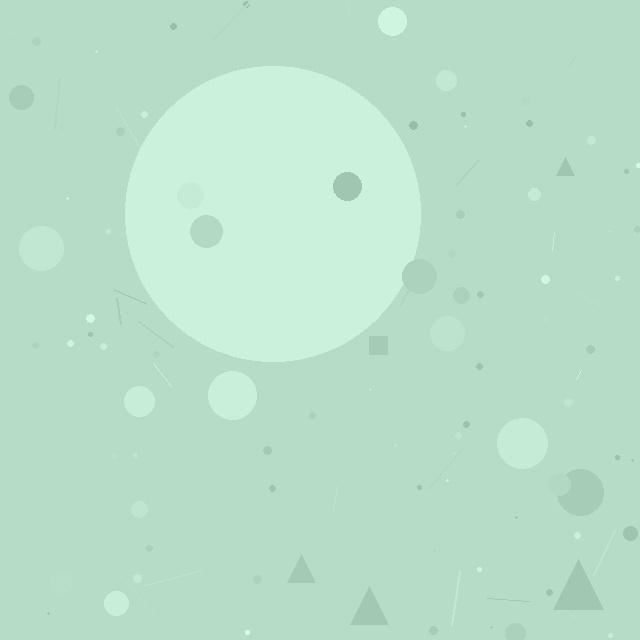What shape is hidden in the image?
A circle is hidden in the image.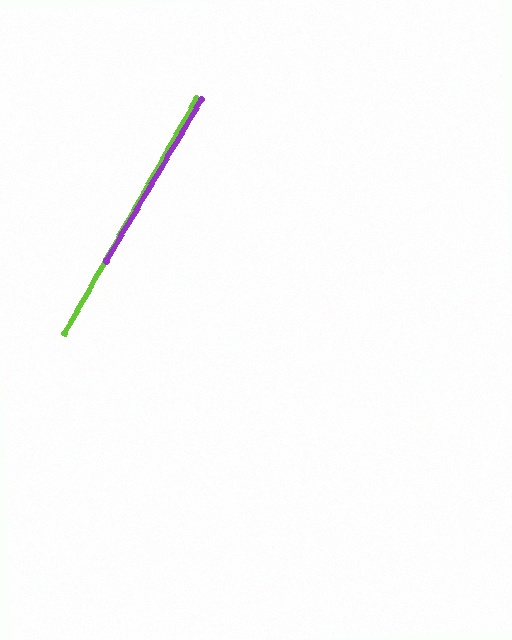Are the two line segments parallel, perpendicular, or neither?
Parallel — their directions differ by only 1.3°.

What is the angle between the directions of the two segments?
Approximately 1 degree.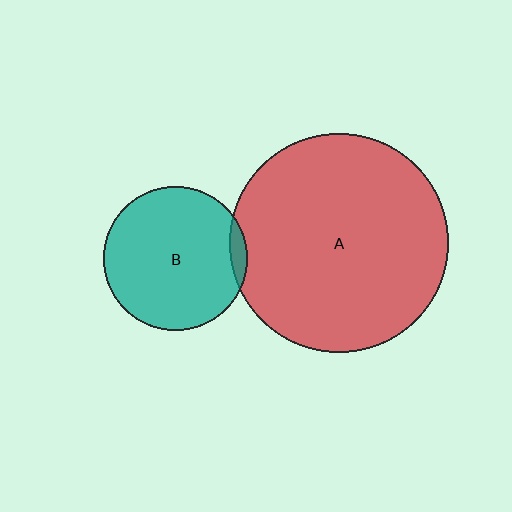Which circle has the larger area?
Circle A (red).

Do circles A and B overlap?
Yes.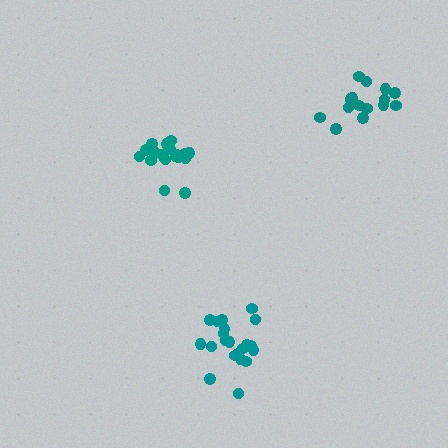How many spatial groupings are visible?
There are 3 spatial groupings.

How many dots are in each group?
Group 1: 21 dots, Group 2: 16 dots, Group 3: 20 dots (57 total).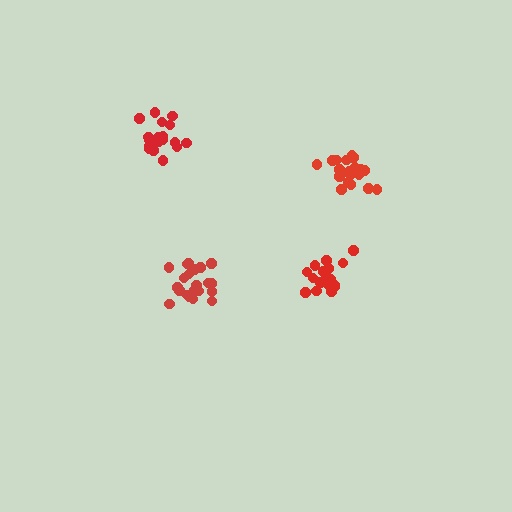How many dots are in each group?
Group 1: 18 dots, Group 2: 21 dots, Group 3: 21 dots, Group 4: 19 dots (79 total).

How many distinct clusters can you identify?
There are 4 distinct clusters.